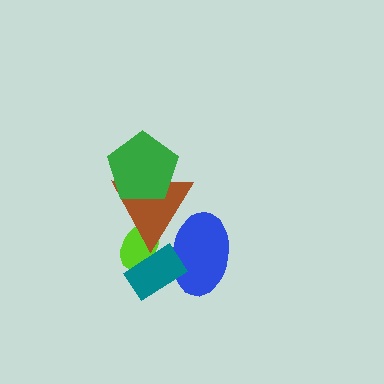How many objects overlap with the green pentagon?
1 object overlaps with the green pentagon.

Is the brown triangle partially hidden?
Yes, it is partially covered by another shape.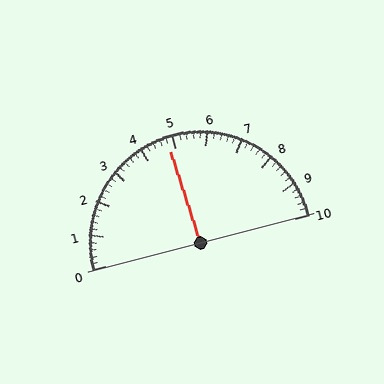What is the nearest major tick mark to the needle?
The nearest major tick mark is 5.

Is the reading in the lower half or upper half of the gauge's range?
The reading is in the lower half of the range (0 to 10).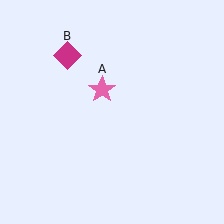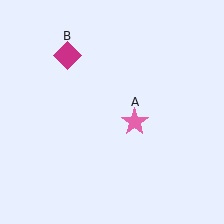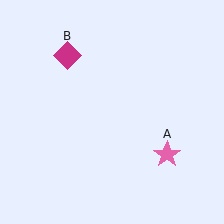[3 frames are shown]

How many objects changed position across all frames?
1 object changed position: pink star (object A).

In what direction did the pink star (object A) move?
The pink star (object A) moved down and to the right.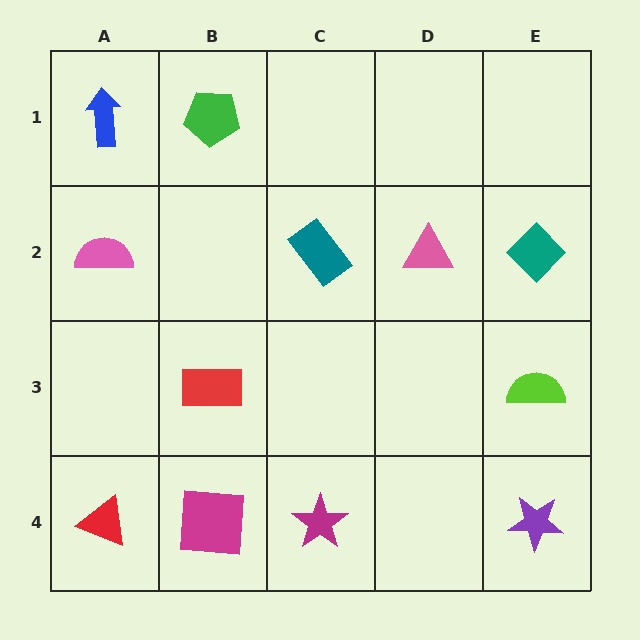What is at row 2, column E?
A teal diamond.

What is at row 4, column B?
A magenta square.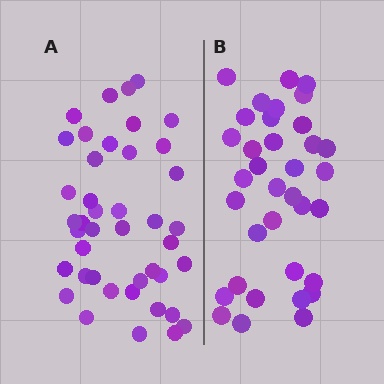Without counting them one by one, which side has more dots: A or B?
Region A (the left region) has more dots.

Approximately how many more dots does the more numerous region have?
Region A has roughly 8 or so more dots than region B.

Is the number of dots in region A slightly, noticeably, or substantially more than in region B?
Region A has only slightly more — the two regions are fairly close. The ratio is roughly 1.2 to 1.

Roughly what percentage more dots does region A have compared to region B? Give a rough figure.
About 20% more.